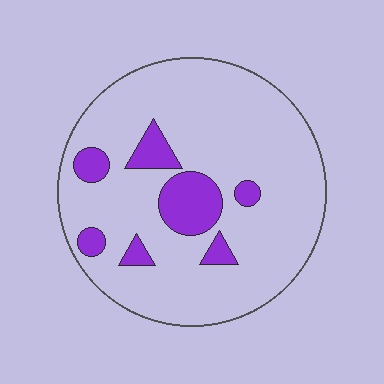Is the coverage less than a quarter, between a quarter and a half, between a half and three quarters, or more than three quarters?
Less than a quarter.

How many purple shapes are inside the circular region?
7.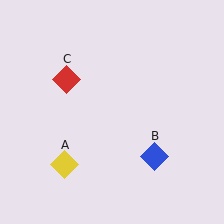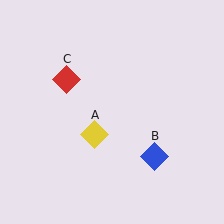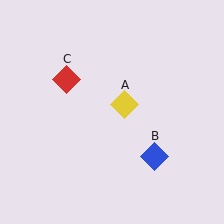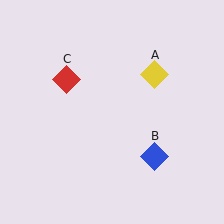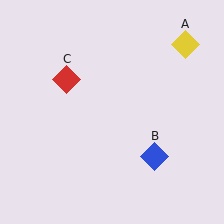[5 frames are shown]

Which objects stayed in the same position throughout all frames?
Blue diamond (object B) and red diamond (object C) remained stationary.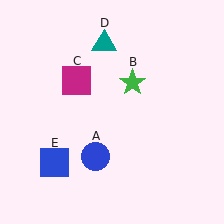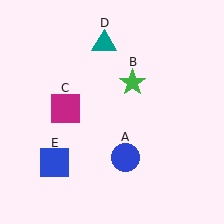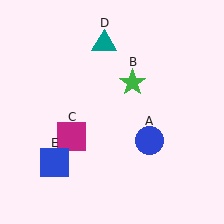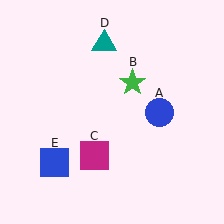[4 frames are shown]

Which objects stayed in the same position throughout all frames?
Green star (object B) and teal triangle (object D) and blue square (object E) remained stationary.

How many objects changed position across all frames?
2 objects changed position: blue circle (object A), magenta square (object C).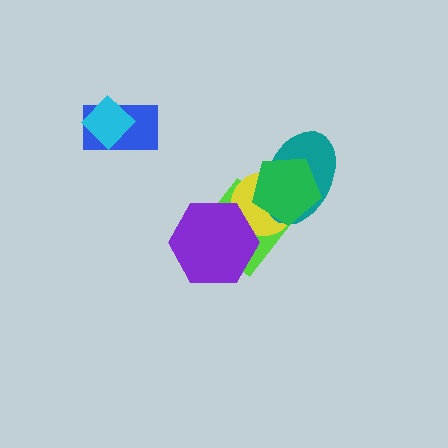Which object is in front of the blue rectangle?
The cyan diamond is in front of the blue rectangle.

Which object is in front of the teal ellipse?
The green pentagon is in front of the teal ellipse.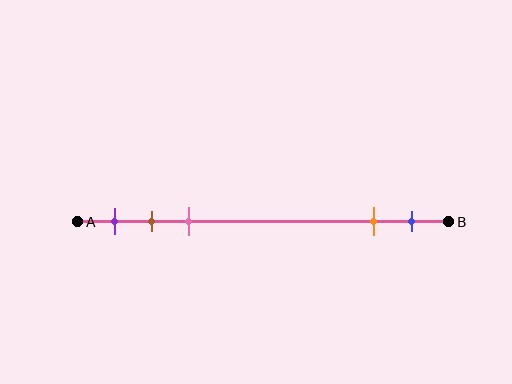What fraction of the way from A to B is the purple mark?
The purple mark is approximately 10% (0.1) of the way from A to B.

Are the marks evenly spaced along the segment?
No, the marks are not evenly spaced.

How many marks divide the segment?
There are 5 marks dividing the segment.